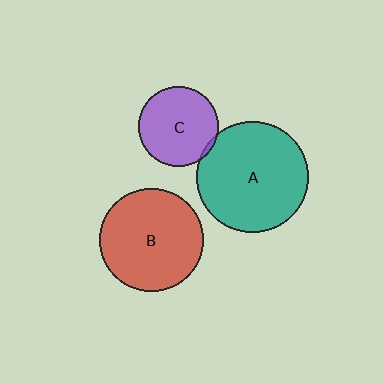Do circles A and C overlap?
Yes.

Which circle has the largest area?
Circle A (teal).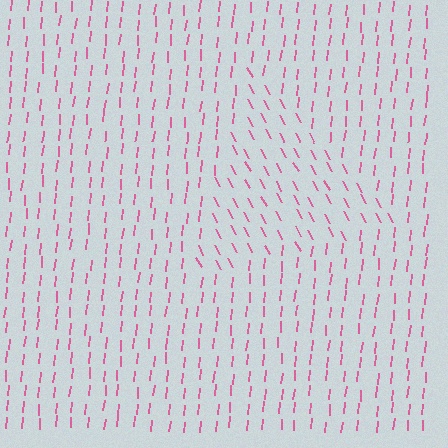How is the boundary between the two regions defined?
The boundary is defined purely by a change in line orientation (approximately 34 degrees difference). All lines are the same color and thickness.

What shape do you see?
I see a triangle.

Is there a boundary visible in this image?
Yes, there is a texture boundary formed by a change in line orientation.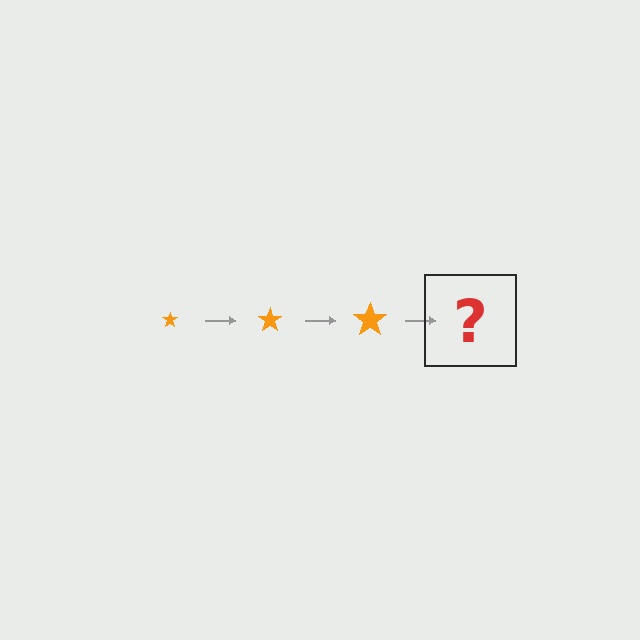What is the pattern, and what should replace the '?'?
The pattern is that the star gets progressively larger each step. The '?' should be an orange star, larger than the previous one.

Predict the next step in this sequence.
The next step is an orange star, larger than the previous one.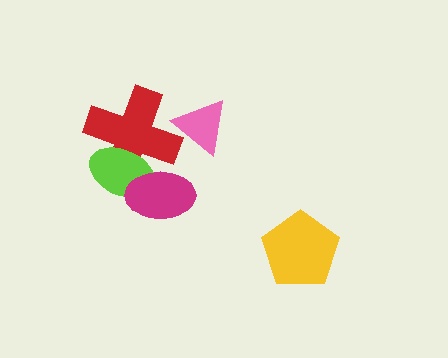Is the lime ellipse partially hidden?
Yes, it is partially covered by another shape.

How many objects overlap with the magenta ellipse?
2 objects overlap with the magenta ellipse.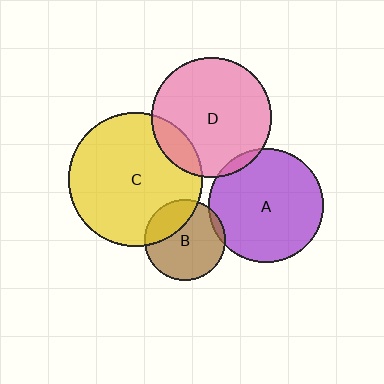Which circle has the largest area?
Circle C (yellow).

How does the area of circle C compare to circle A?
Approximately 1.4 times.